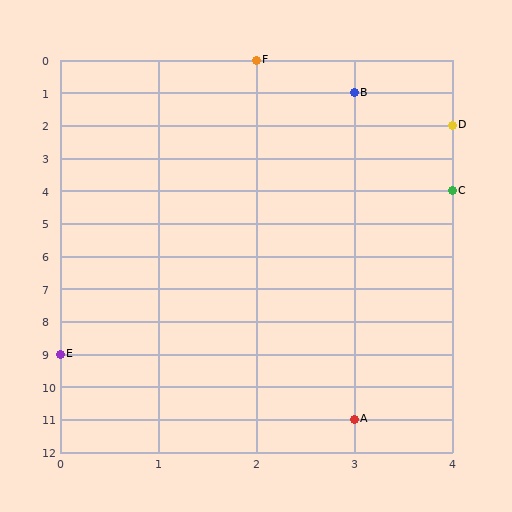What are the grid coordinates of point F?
Point F is at grid coordinates (2, 0).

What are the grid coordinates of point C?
Point C is at grid coordinates (4, 4).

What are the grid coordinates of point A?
Point A is at grid coordinates (3, 11).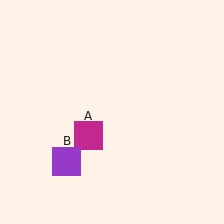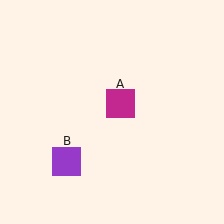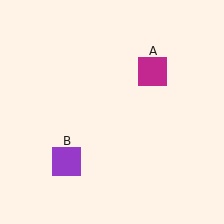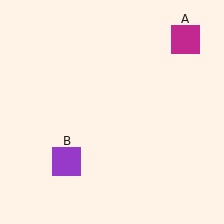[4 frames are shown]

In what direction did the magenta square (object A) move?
The magenta square (object A) moved up and to the right.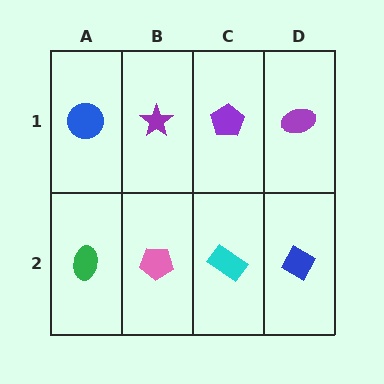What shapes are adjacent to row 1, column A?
A green ellipse (row 2, column A), a purple star (row 1, column B).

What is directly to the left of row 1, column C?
A purple star.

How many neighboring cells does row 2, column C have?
3.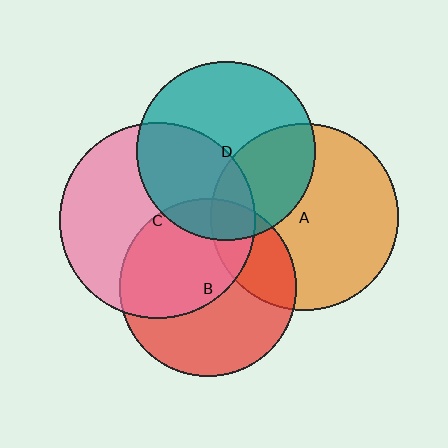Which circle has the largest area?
Circle C (pink).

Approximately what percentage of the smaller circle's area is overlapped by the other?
Approximately 15%.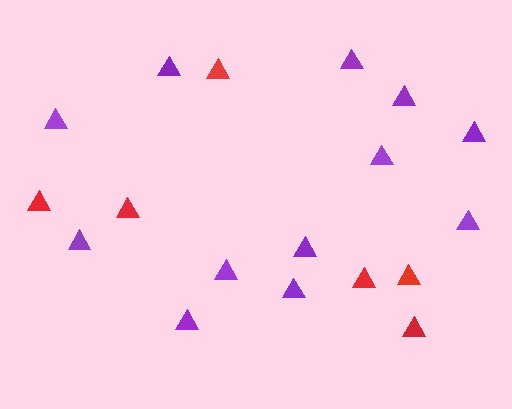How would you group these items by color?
There are 2 groups: one group of red triangles (6) and one group of purple triangles (12).